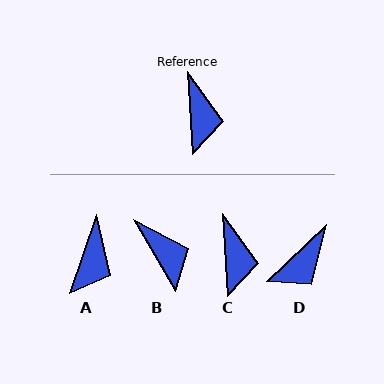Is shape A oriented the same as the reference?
No, it is off by about 23 degrees.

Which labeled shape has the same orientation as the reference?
C.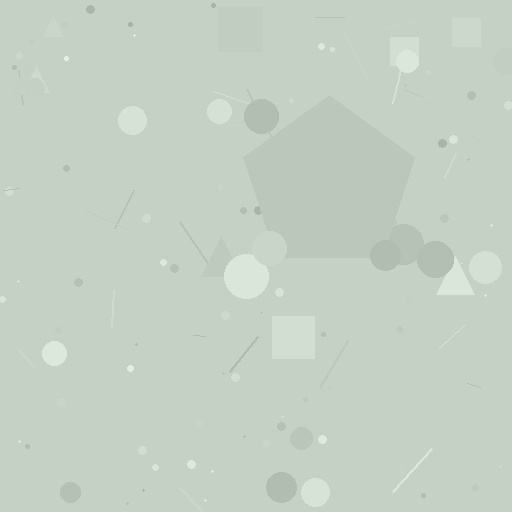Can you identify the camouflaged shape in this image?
The camouflaged shape is a pentagon.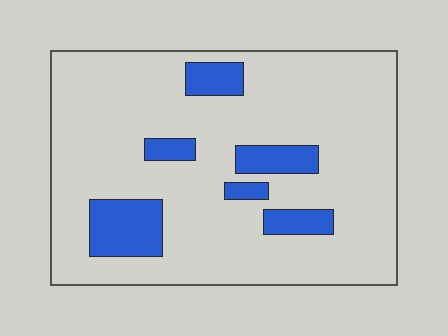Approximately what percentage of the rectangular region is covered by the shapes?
Approximately 15%.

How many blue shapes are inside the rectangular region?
6.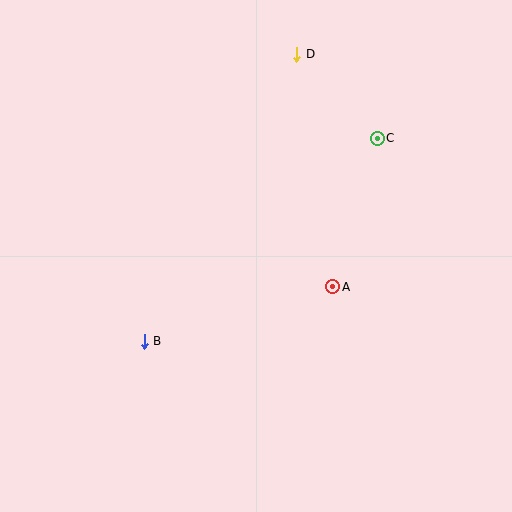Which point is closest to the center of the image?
Point A at (333, 287) is closest to the center.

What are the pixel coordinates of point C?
Point C is at (377, 138).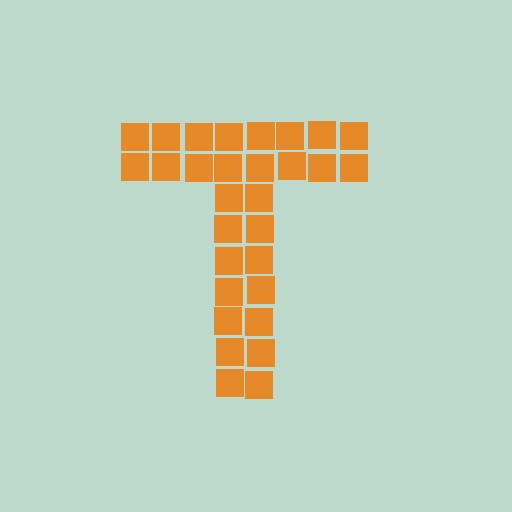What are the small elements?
The small elements are squares.